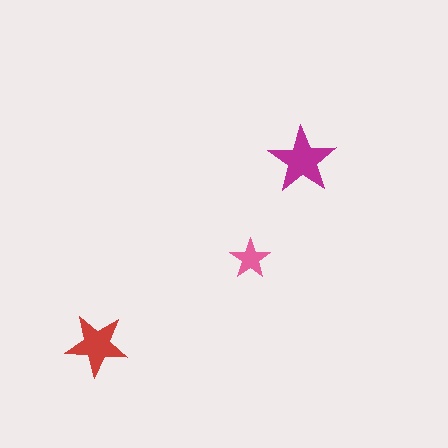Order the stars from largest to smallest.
the magenta one, the red one, the pink one.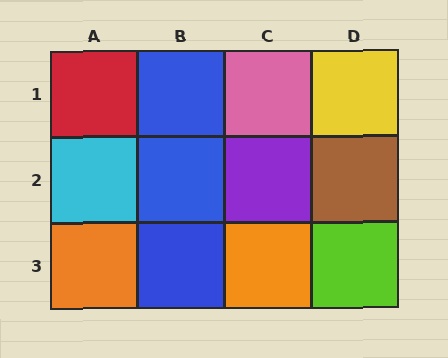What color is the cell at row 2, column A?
Cyan.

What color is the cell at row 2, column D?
Brown.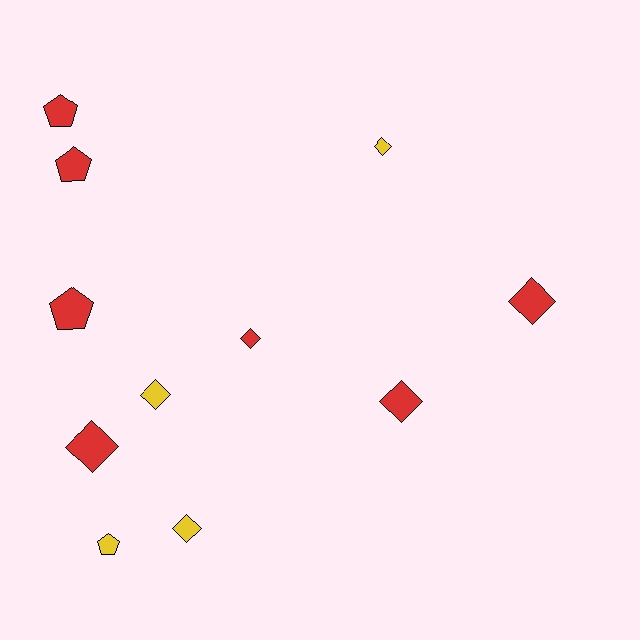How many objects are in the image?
There are 11 objects.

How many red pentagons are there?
There are 3 red pentagons.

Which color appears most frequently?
Red, with 7 objects.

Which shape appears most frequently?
Diamond, with 7 objects.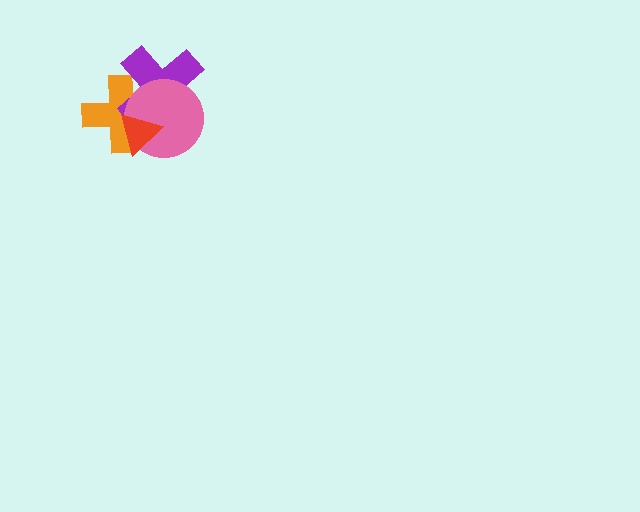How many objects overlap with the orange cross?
3 objects overlap with the orange cross.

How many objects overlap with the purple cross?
3 objects overlap with the purple cross.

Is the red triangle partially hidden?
No, no other shape covers it.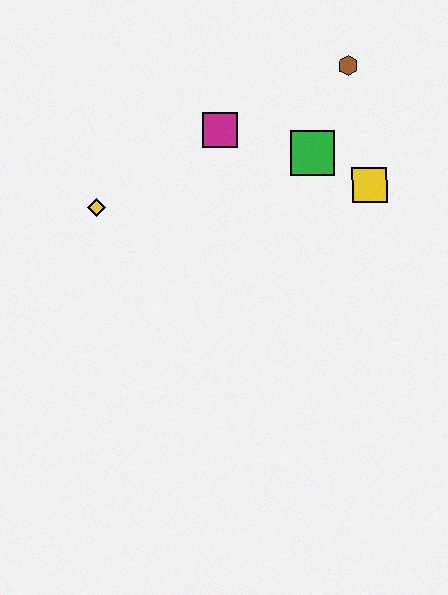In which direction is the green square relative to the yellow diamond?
The green square is to the right of the yellow diamond.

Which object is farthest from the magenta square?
The yellow square is farthest from the magenta square.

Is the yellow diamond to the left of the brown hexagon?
Yes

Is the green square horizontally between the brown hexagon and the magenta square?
Yes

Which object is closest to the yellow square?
The green square is closest to the yellow square.